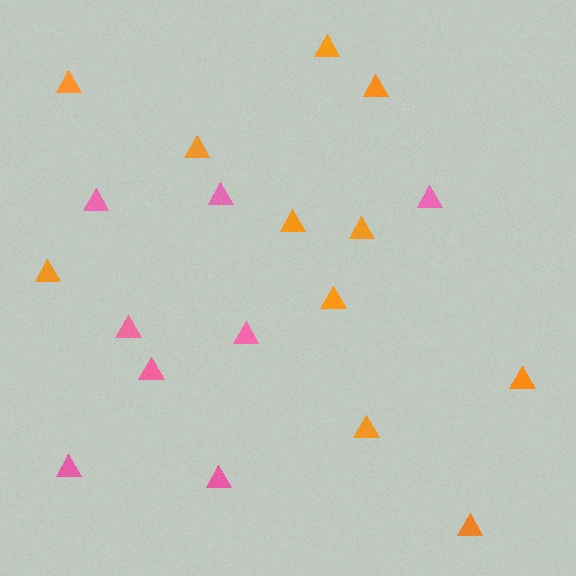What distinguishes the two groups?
There are 2 groups: one group of orange triangles (11) and one group of pink triangles (8).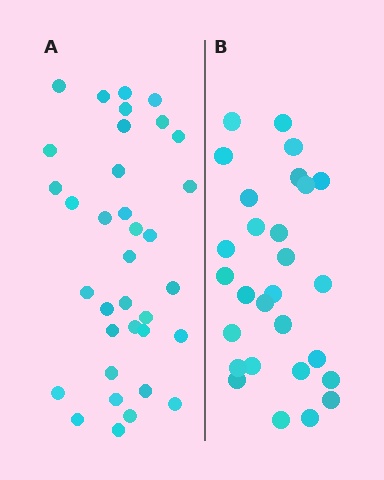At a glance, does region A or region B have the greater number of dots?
Region A (the left region) has more dots.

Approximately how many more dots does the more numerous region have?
Region A has roughly 8 or so more dots than region B.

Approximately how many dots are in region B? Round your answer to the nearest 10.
About 30 dots. (The exact count is 28, which rounds to 30.)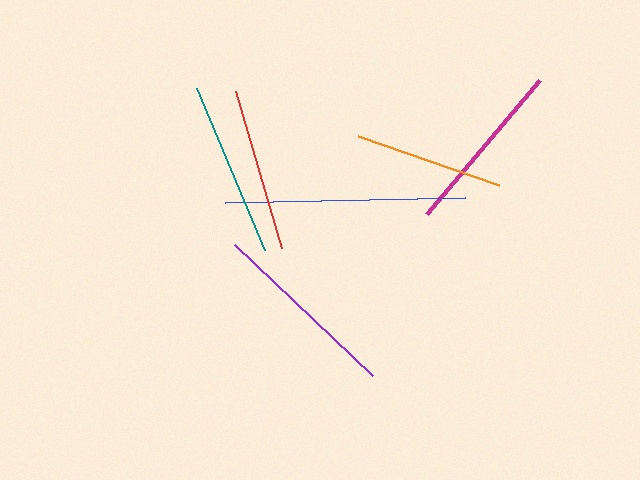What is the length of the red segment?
The red segment is approximately 164 pixels long.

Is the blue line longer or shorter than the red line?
The blue line is longer than the red line.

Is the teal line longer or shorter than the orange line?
The teal line is longer than the orange line.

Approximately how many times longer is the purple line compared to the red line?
The purple line is approximately 1.2 times the length of the red line.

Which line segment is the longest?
The blue line is the longest at approximately 240 pixels.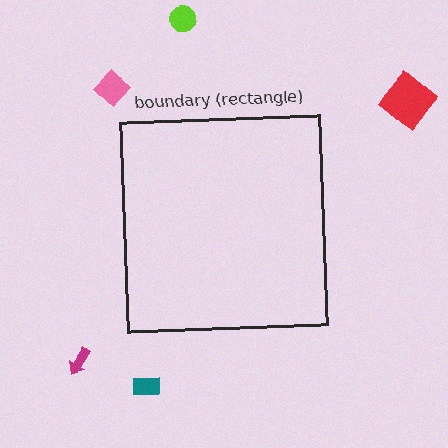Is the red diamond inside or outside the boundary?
Outside.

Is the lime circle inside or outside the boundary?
Outside.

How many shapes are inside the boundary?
0 inside, 5 outside.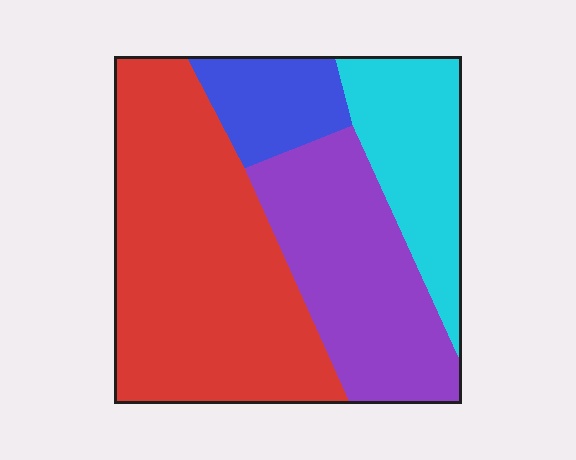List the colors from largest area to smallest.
From largest to smallest: red, purple, cyan, blue.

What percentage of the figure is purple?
Purple covers 27% of the figure.